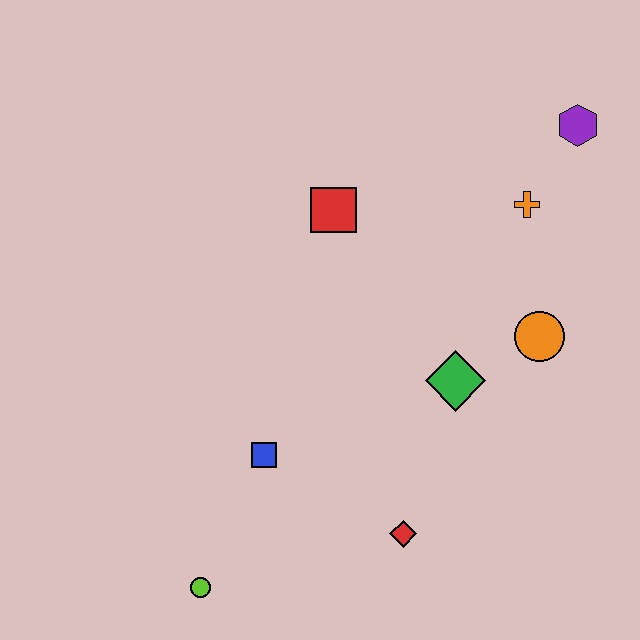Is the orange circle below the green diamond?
No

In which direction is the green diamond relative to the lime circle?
The green diamond is to the right of the lime circle.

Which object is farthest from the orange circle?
The lime circle is farthest from the orange circle.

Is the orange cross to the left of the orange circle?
Yes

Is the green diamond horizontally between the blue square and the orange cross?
Yes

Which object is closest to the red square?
The orange cross is closest to the red square.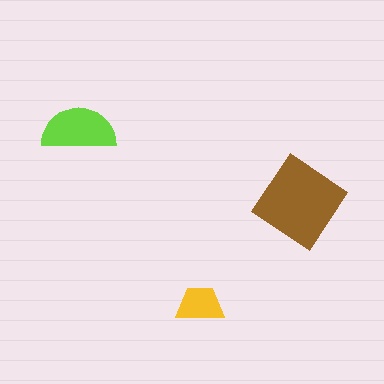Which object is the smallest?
The yellow trapezoid.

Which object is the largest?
The brown diamond.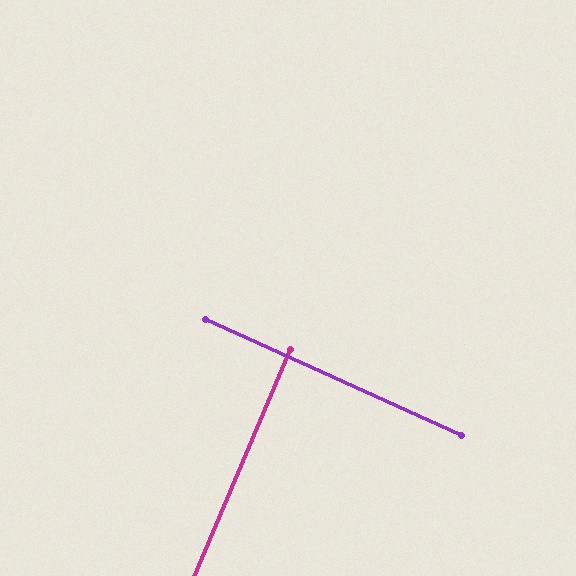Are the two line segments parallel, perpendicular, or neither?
Perpendicular — they meet at approximately 89°.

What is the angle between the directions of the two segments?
Approximately 89 degrees.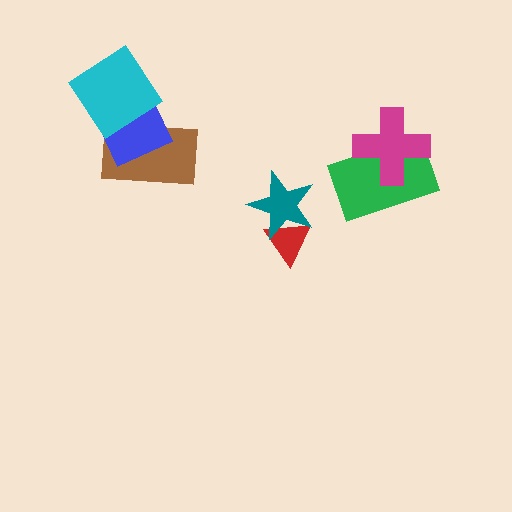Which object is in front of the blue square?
The cyan diamond is in front of the blue square.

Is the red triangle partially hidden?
Yes, it is partially covered by another shape.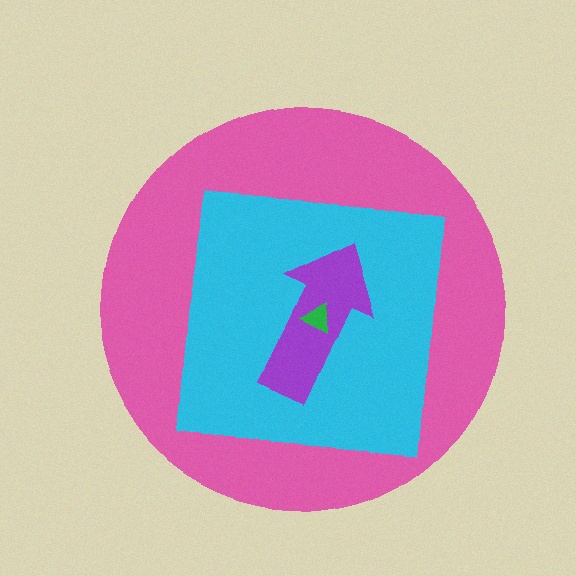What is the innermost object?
The green triangle.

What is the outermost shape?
The pink circle.